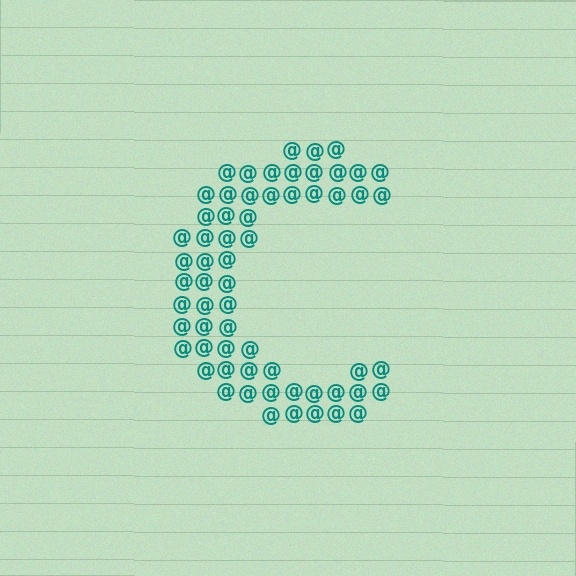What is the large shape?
The large shape is the letter C.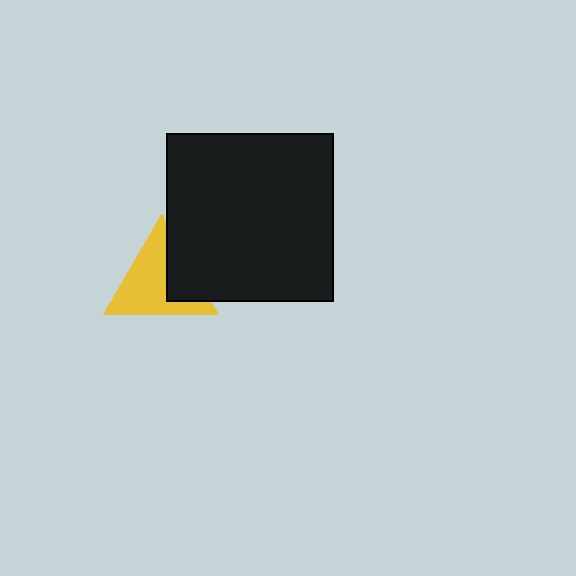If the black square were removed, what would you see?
You would see the complete yellow triangle.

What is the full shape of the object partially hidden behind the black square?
The partially hidden object is a yellow triangle.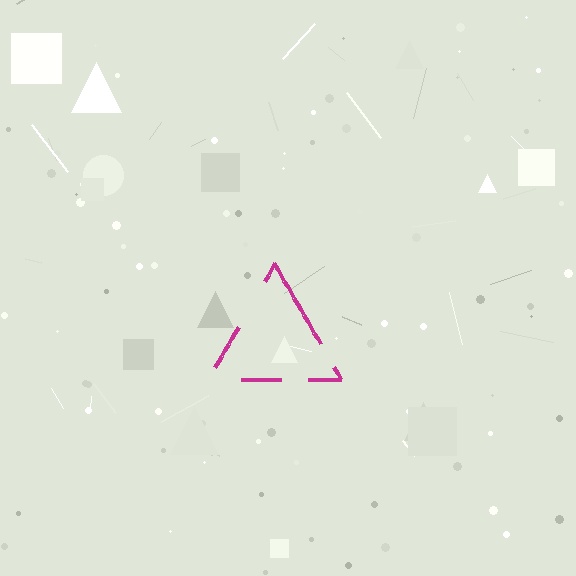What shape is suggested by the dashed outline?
The dashed outline suggests a triangle.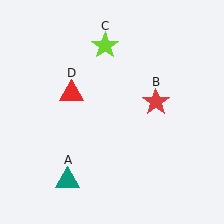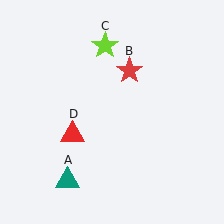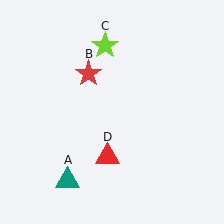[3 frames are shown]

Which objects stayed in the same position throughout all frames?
Teal triangle (object A) and lime star (object C) remained stationary.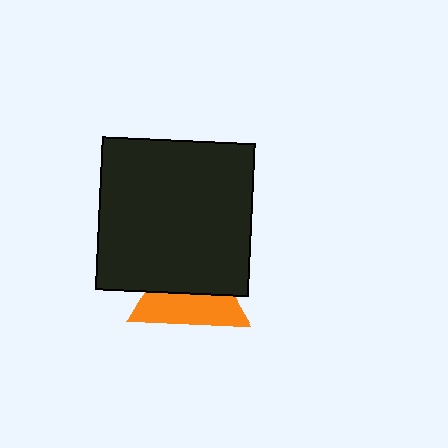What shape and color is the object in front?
The object in front is a black square.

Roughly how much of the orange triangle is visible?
About half of it is visible (roughly 48%).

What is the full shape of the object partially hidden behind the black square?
The partially hidden object is an orange triangle.